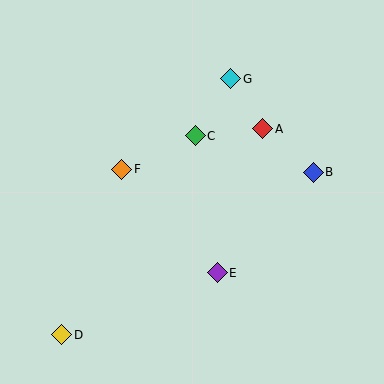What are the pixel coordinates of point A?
Point A is at (263, 129).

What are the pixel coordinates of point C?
Point C is at (195, 136).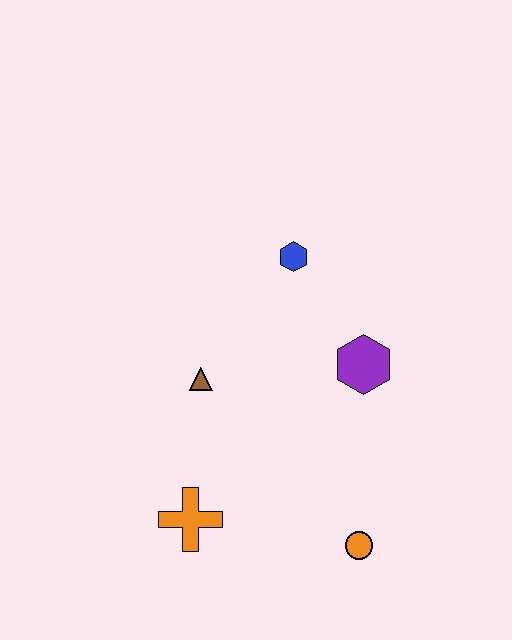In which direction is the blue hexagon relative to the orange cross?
The blue hexagon is above the orange cross.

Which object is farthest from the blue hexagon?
The orange circle is farthest from the blue hexagon.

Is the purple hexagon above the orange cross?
Yes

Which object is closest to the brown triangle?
The orange cross is closest to the brown triangle.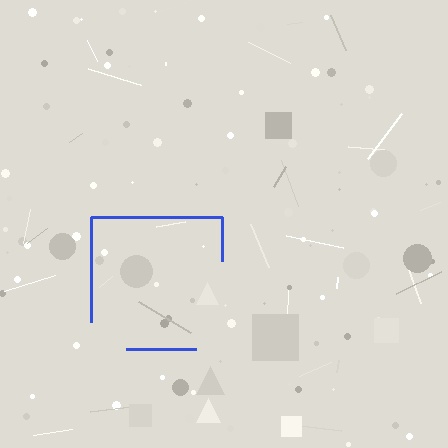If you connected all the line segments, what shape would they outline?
They would outline a square.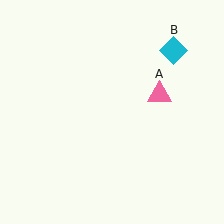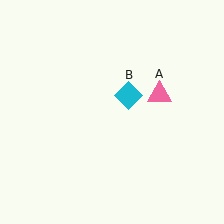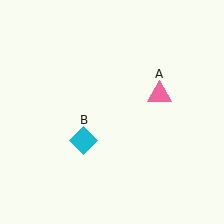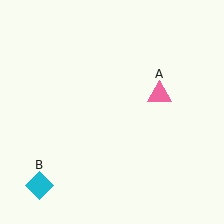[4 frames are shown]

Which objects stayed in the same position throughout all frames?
Pink triangle (object A) remained stationary.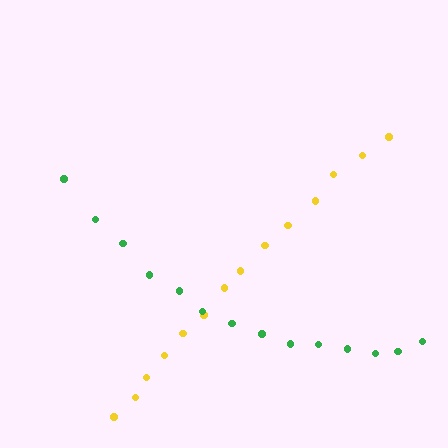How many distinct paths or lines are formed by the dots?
There are 2 distinct paths.